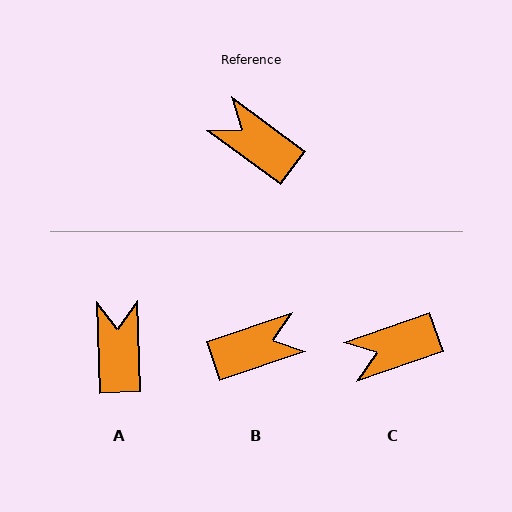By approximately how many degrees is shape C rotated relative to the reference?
Approximately 56 degrees counter-clockwise.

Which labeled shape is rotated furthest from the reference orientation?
B, about 125 degrees away.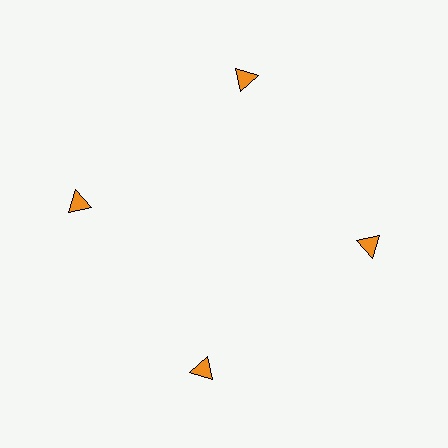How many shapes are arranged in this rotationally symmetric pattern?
There are 4 shapes, arranged in 4 groups of 1.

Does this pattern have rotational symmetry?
Yes, this pattern has 4-fold rotational symmetry. It looks the same after rotating 90 degrees around the center.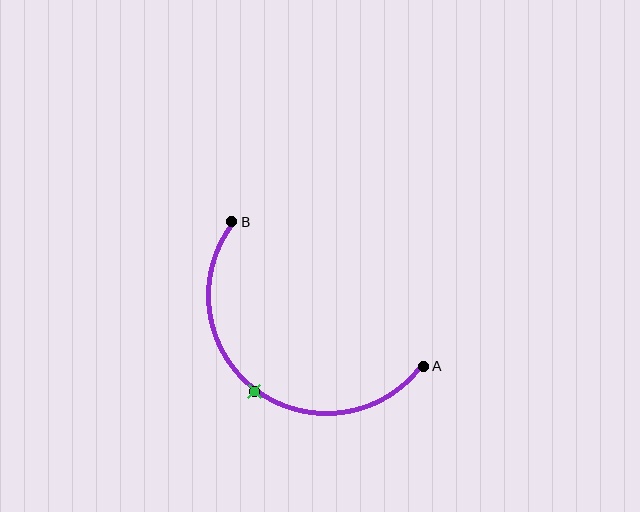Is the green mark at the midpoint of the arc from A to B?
Yes. The green mark lies on the arc at equal arc-length from both A and B — it is the arc midpoint.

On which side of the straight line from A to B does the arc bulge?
The arc bulges below and to the left of the straight line connecting A and B.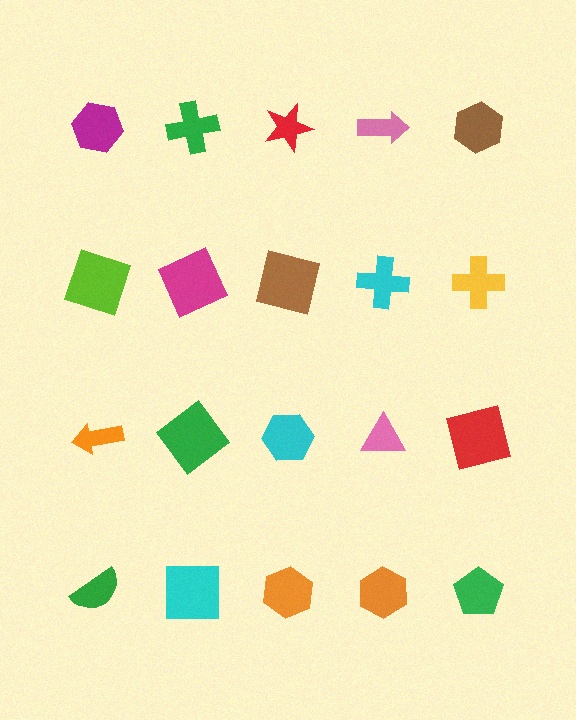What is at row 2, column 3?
A brown square.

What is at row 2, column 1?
A lime square.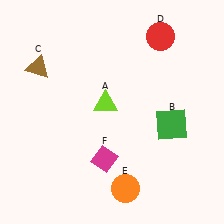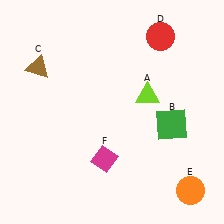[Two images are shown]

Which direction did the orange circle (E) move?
The orange circle (E) moved right.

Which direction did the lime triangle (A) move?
The lime triangle (A) moved right.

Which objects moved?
The objects that moved are: the lime triangle (A), the orange circle (E).